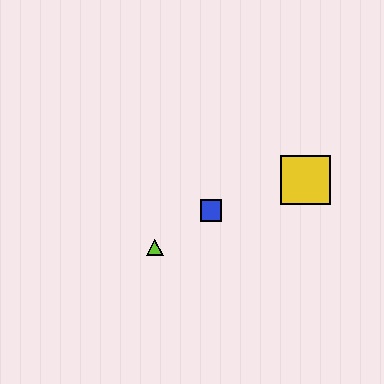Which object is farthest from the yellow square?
The lime triangle is farthest from the yellow square.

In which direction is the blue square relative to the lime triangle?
The blue square is to the right of the lime triangle.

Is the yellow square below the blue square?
No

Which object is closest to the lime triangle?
The blue square is closest to the lime triangle.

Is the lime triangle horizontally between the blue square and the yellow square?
No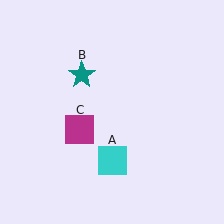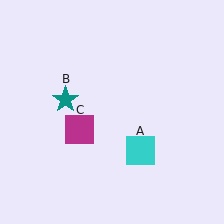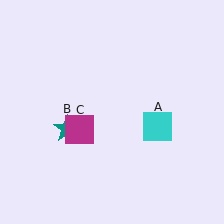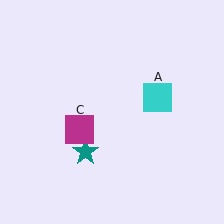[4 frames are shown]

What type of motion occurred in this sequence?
The cyan square (object A), teal star (object B) rotated counterclockwise around the center of the scene.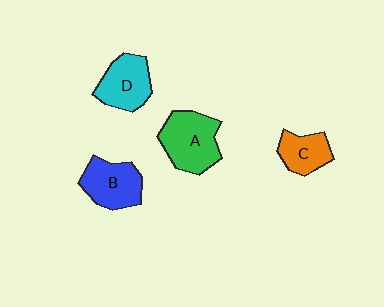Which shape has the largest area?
Shape A (green).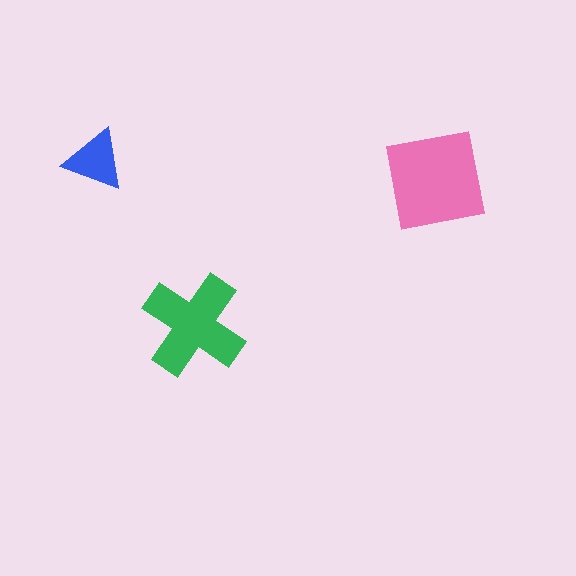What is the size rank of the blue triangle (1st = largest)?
3rd.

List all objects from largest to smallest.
The pink square, the green cross, the blue triangle.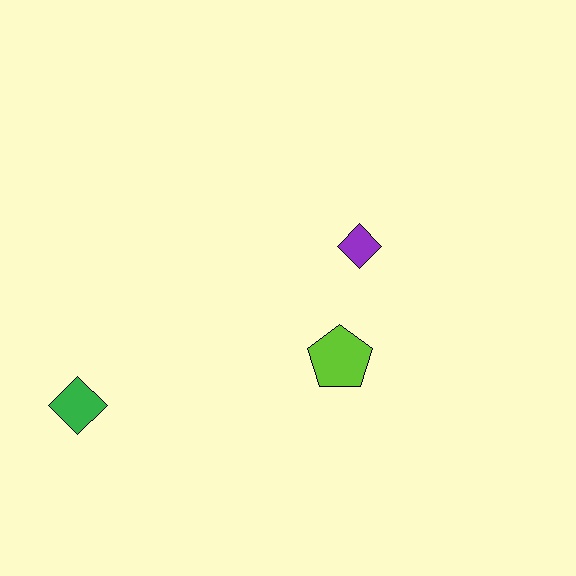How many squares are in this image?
There are no squares.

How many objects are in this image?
There are 3 objects.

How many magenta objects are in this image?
There are no magenta objects.